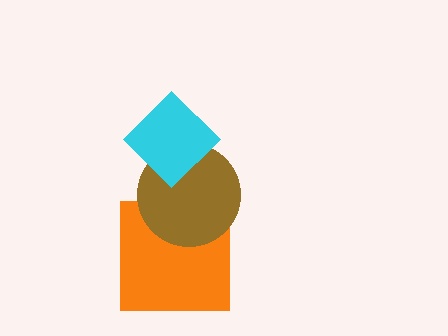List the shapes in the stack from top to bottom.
From top to bottom: the cyan diamond, the brown circle, the orange square.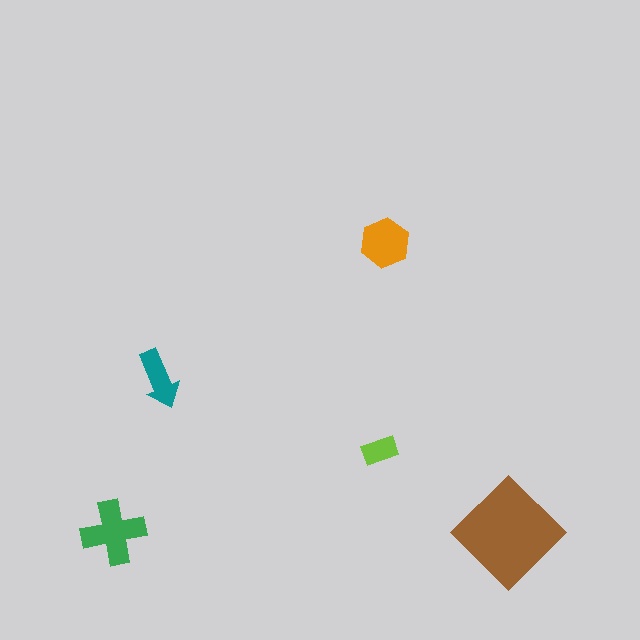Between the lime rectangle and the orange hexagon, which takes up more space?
The orange hexagon.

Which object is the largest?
The brown diamond.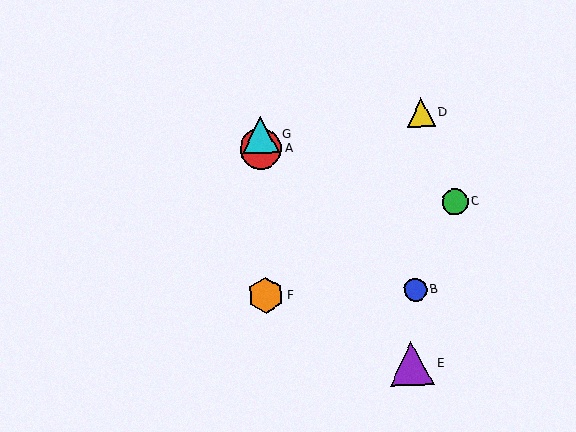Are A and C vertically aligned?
No, A is at x≈261 and C is at x≈455.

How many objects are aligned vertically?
3 objects (A, F, G) are aligned vertically.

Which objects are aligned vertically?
Objects A, F, G are aligned vertically.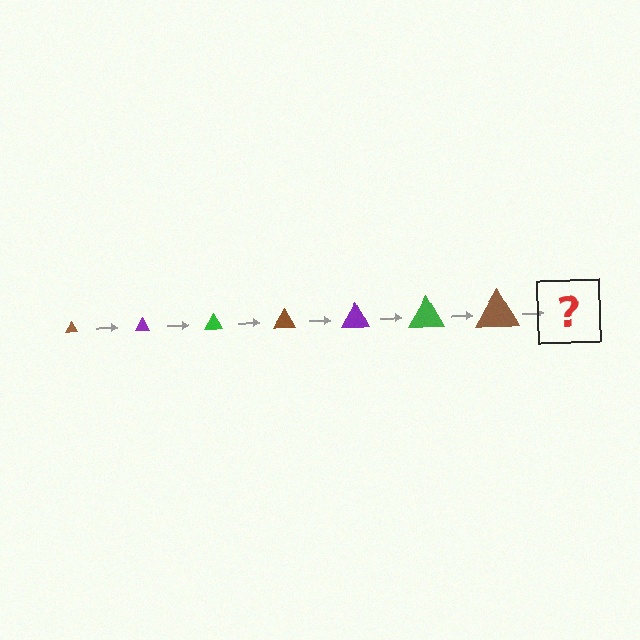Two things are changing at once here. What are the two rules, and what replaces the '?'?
The two rules are that the triangle grows larger each step and the color cycles through brown, purple, and green. The '?' should be a purple triangle, larger than the previous one.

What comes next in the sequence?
The next element should be a purple triangle, larger than the previous one.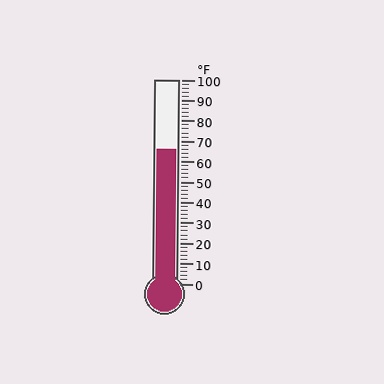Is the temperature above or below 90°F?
The temperature is below 90°F.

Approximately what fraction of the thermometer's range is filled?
The thermometer is filled to approximately 65% of its range.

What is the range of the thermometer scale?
The thermometer scale ranges from 0°F to 100°F.